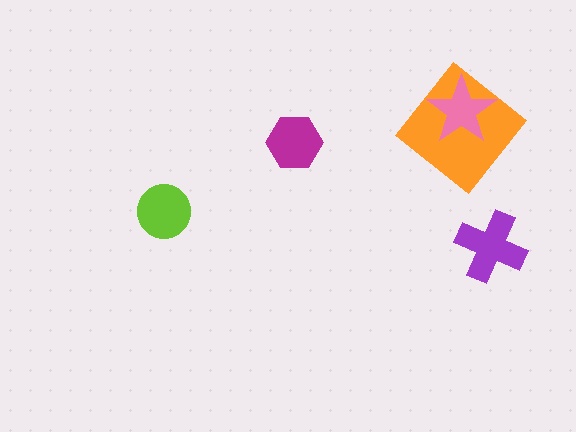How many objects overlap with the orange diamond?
1 object overlaps with the orange diamond.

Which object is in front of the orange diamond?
The pink star is in front of the orange diamond.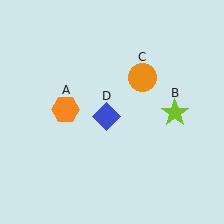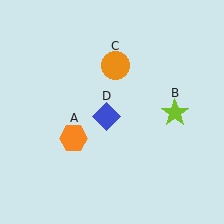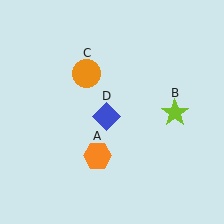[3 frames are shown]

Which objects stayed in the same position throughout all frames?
Lime star (object B) and blue diamond (object D) remained stationary.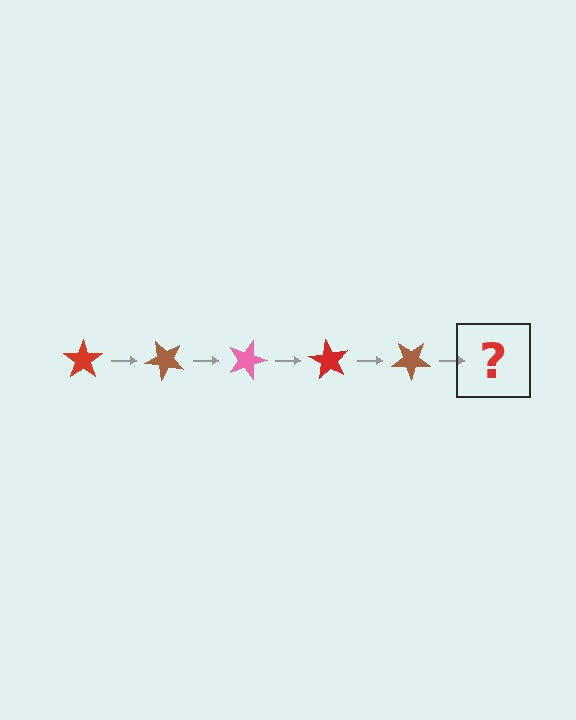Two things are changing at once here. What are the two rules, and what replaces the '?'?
The two rules are that it rotates 45 degrees each step and the color cycles through red, brown, and pink. The '?' should be a pink star, rotated 225 degrees from the start.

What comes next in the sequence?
The next element should be a pink star, rotated 225 degrees from the start.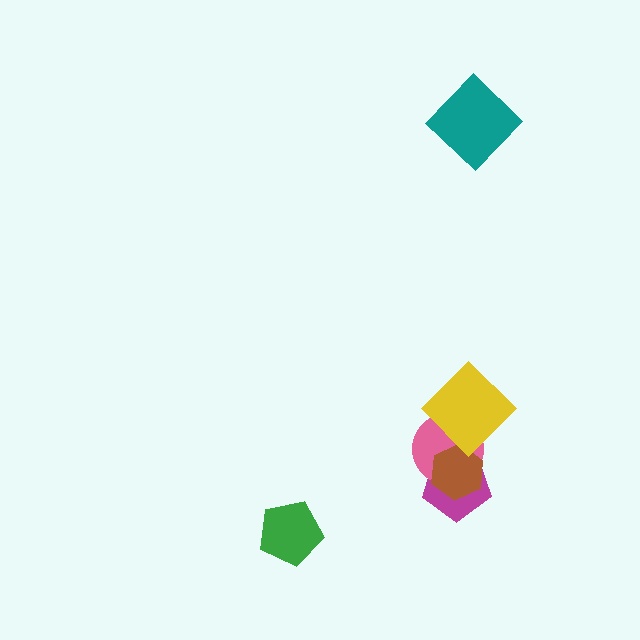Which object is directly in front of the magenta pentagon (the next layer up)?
The pink circle is directly in front of the magenta pentagon.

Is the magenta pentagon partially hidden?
Yes, it is partially covered by another shape.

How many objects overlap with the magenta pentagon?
2 objects overlap with the magenta pentagon.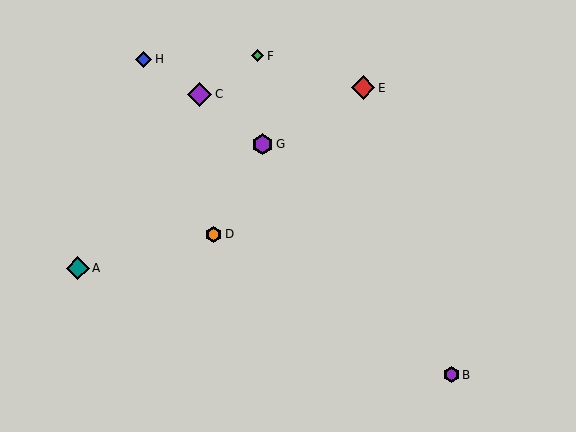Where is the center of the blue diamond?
The center of the blue diamond is at (144, 59).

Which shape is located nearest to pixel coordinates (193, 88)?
The purple diamond (labeled C) at (200, 94) is nearest to that location.